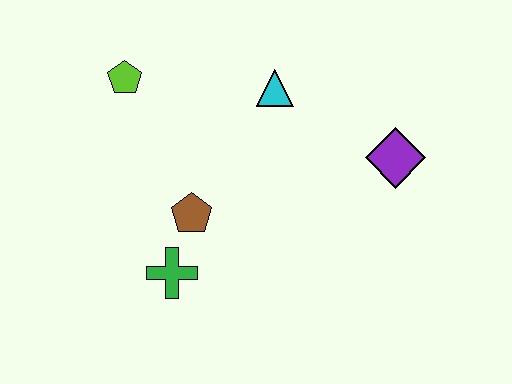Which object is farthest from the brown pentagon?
The purple diamond is farthest from the brown pentagon.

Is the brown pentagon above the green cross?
Yes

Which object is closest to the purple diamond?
The cyan triangle is closest to the purple diamond.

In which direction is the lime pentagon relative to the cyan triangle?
The lime pentagon is to the left of the cyan triangle.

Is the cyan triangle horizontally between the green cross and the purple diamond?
Yes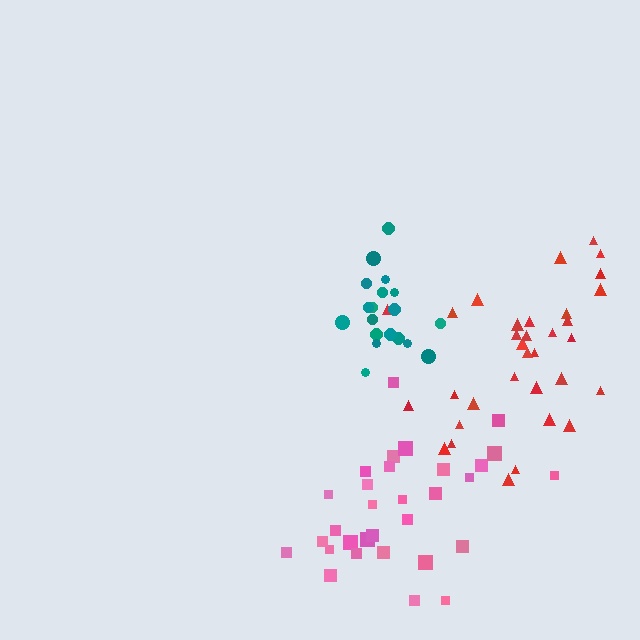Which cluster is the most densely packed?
Teal.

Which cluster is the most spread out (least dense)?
Red.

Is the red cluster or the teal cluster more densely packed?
Teal.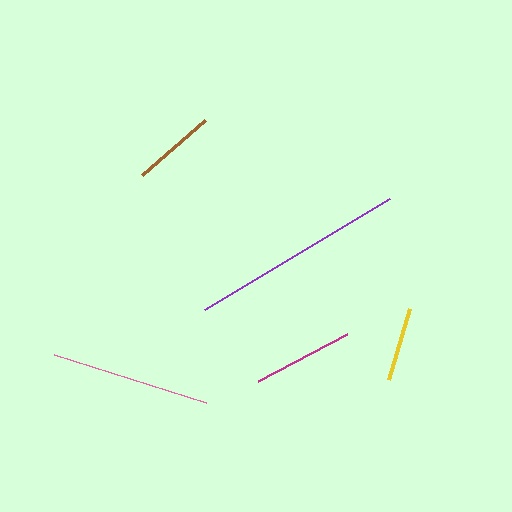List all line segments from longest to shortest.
From longest to shortest: purple, pink, magenta, brown, yellow.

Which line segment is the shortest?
The yellow line is the shortest at approximately 74 pixels.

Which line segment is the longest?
The purple line is the longest at approximately 215 pixels.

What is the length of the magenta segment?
The magenta segment is approximately 101 pixels long.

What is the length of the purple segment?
The purple segment is approximately 215 pixels long.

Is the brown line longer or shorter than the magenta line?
The magenta line is longer than the brown line.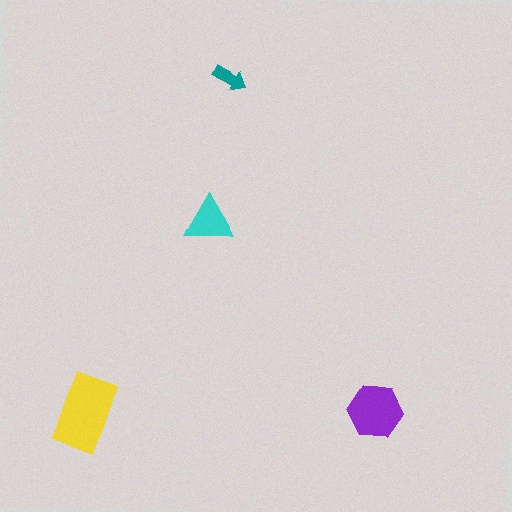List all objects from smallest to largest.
The teal arrow, the cyan triangle, the purple hexagon, the yellow rectangle.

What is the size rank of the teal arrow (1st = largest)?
4th.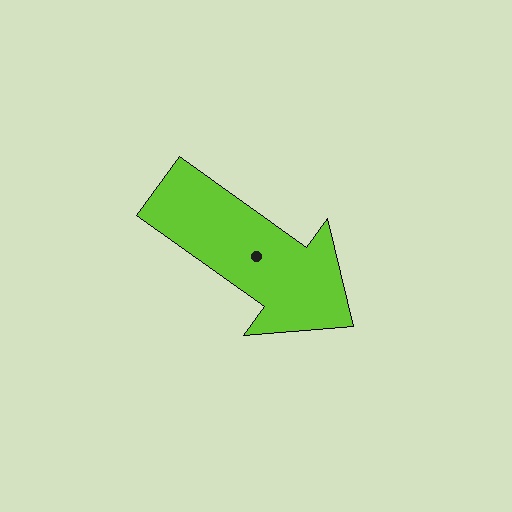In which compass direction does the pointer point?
Southeast.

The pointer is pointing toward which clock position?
Roughly 4 o'clock.